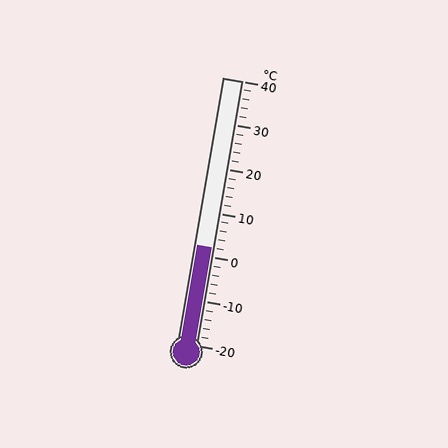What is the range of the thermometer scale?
The thermometer scale ranges from -20°C to 40°C.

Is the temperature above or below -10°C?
The temperature is above -10°C.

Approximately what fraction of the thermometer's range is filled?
The thermometer is filled to approximately 35% of its range.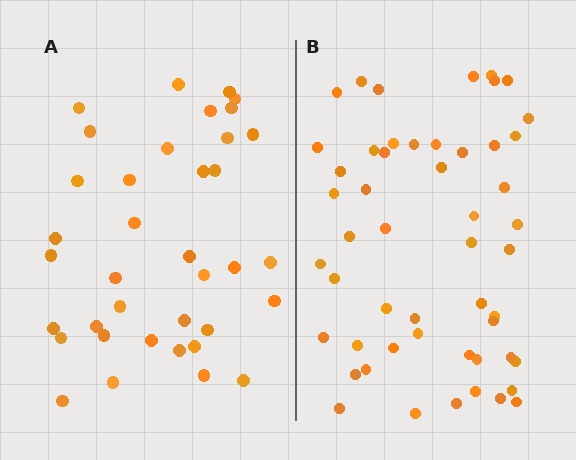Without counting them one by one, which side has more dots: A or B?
Region B (the right region) has more dots.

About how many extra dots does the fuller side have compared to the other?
Region B has approximately 15 more dots than region A.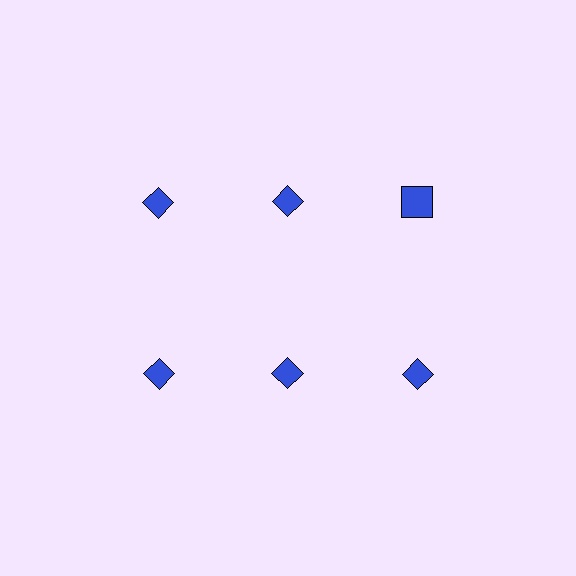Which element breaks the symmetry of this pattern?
The blue square in the top row, center column breaks the symmetry. All other shapes are blue diamonds.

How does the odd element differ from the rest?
It has a different shape: square instead of diamond.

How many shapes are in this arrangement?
There are 6 shapes arranged in a grid pattern.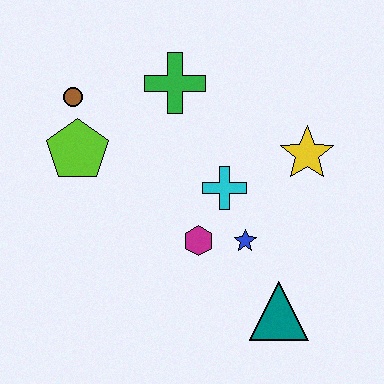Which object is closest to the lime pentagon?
The brown circle is closest to the lime pentagon.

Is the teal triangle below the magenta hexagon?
Yes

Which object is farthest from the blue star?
The brown circle is farthest from the blue star.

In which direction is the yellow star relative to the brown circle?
The yellow star is to the right of the brown circle.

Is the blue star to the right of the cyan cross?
Yes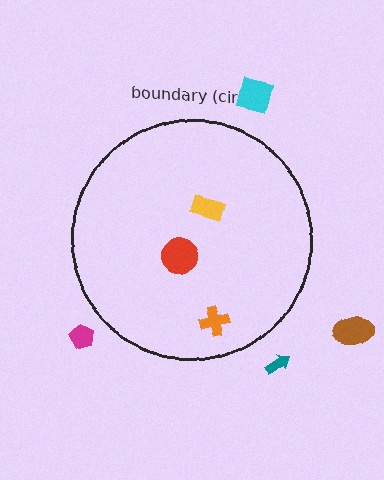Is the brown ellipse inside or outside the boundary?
Outside.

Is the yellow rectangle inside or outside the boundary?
Inside.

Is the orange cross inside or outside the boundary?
Inside.